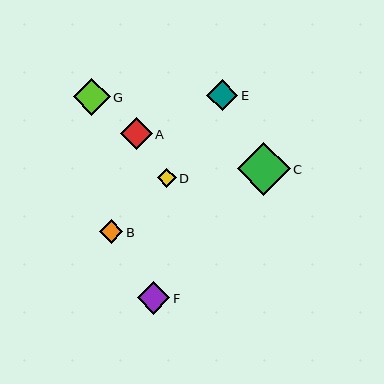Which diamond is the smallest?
Diamond D is the smallest with a size of approximately 19 pixels.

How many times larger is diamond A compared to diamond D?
Diamond A is approximately 1.7 times the size of diamond D.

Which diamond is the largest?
Diamond C is the largest with a size of approximately 53 pixels.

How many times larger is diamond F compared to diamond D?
Diamond F is approximately 1.7 times the size of diamond D.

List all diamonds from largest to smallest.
From largest to smallest: C, G, F, A, E, B, D.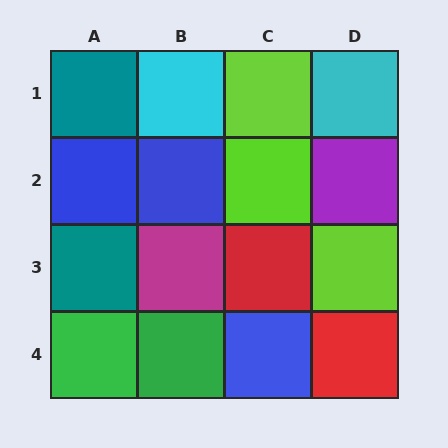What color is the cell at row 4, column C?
Blue.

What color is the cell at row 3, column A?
Teal.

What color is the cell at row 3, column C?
Red.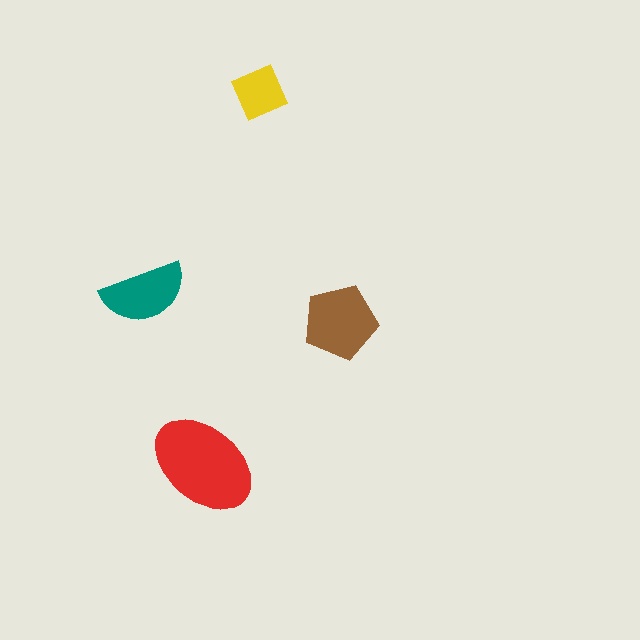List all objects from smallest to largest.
The yellow diamond, the teal semicircle, the brown pentagon, the red ellipse.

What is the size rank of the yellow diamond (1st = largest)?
4th.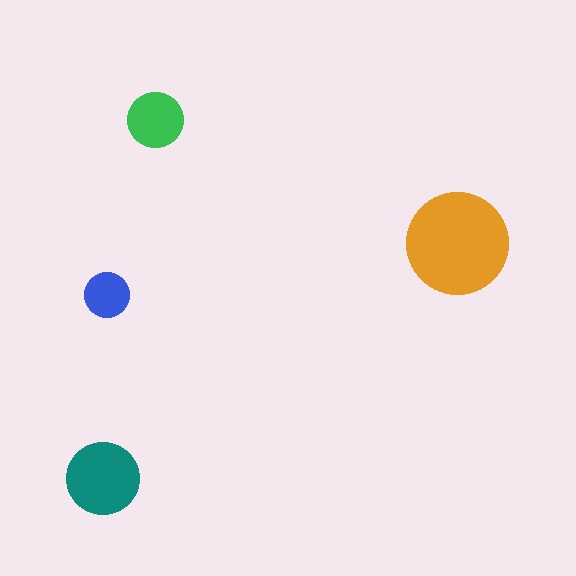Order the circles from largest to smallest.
the orange one, the teal one, the green one, the blue one.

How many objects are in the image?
There are 4 objects in the image.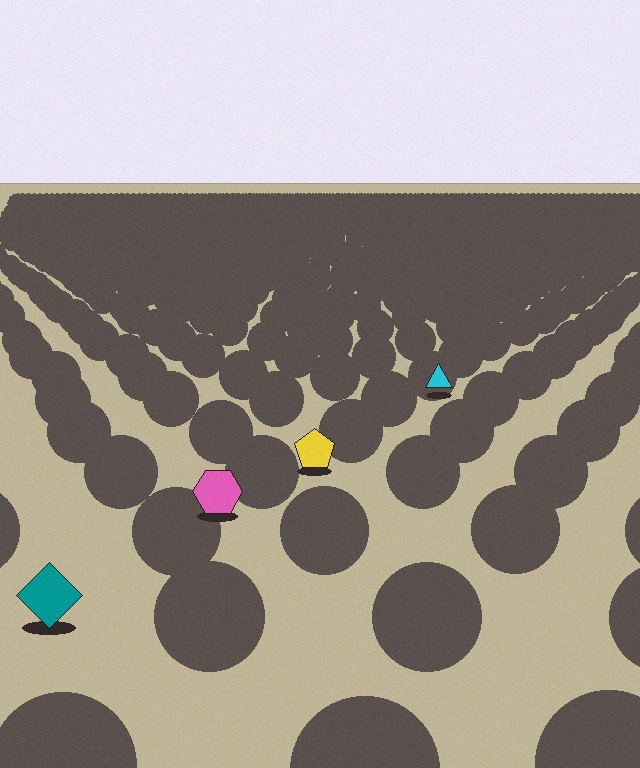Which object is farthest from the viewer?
The cyan triangle is farthest from the viewer. It appears smaller and the ground texture around it is denser.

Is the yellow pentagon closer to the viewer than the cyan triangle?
Yes. The yellow pentagon is closer — you can tell from the texture gradient: the ground texture is coarser near it.